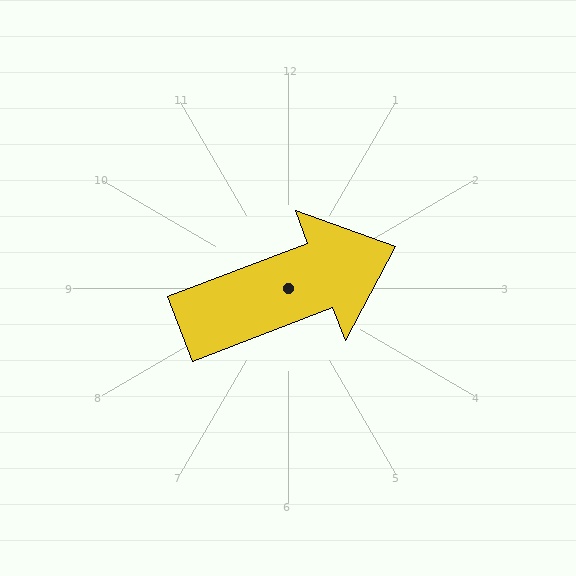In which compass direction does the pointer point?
East.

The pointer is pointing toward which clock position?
Roughly 2 o'clock.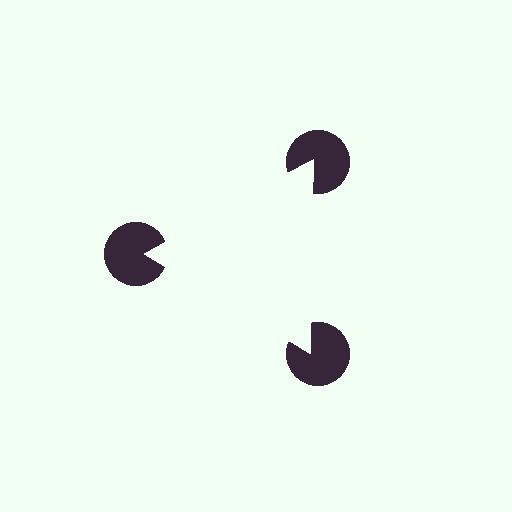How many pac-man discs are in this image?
There are 3 — one at each vertex of the illusory triangle.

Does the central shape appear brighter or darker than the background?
It typically appears slightly brighter than the background, even though no actual brightness change is drawn.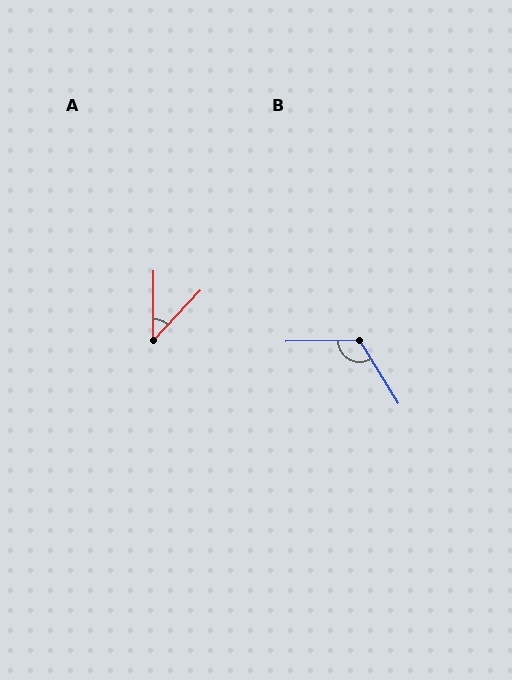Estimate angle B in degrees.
Approximately 120 degrees.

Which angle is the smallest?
A, at approximately 43 degrees.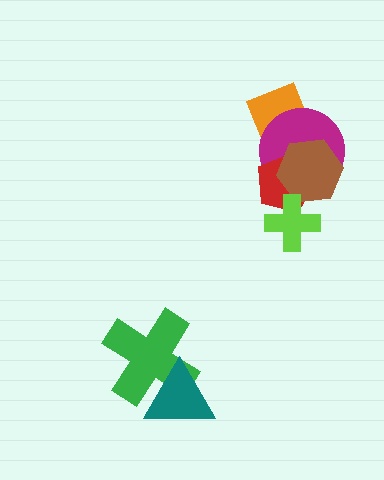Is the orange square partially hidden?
Yes, it is partially covered by another shape.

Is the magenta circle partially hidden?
Yes, it is partially covered by another shape.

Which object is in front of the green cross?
The teal triangle is in front of the green cross.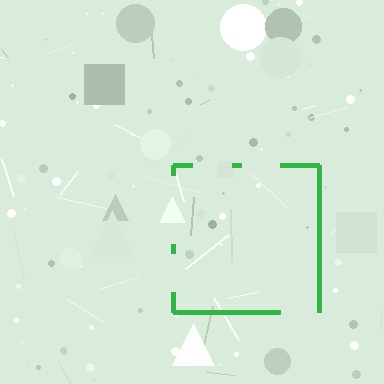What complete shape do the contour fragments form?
The contour fragments form a square.